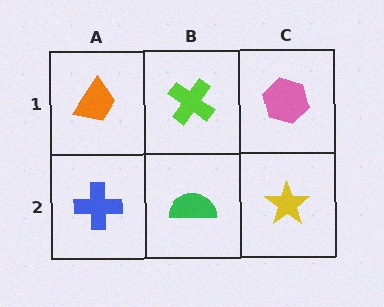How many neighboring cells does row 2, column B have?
3.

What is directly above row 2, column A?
An orange trapezoid.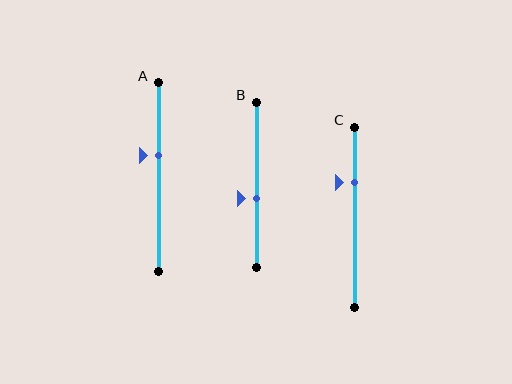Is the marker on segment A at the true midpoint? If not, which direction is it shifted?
No, the marker on segment A is shifted upward by about 11% of the segment length.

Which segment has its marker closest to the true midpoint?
Segment B has its marker closest to the true midpoint.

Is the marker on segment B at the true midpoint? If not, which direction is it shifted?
No, the marker on segment B is shifted downward by about 8% of the segment length.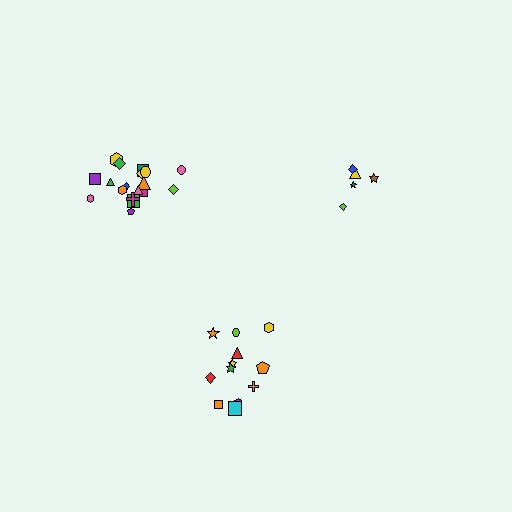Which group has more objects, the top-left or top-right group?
The top-left group.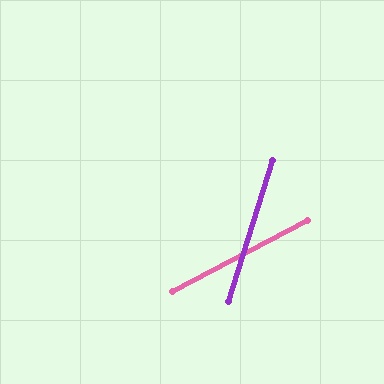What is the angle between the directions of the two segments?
Approximately 45 degrees.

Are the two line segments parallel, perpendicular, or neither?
Neither parallel nor perpendicular — they differ by about 45°.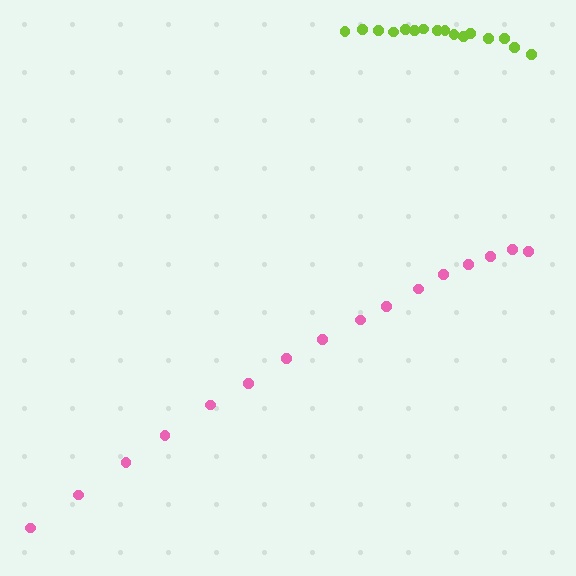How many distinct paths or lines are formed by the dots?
There are 2 distinct paths.